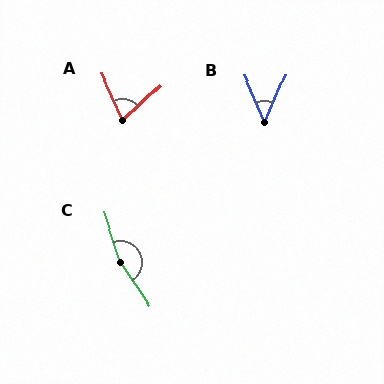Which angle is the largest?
C, at approximately 164 degrees.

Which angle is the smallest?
B, at approximately 46 degrees.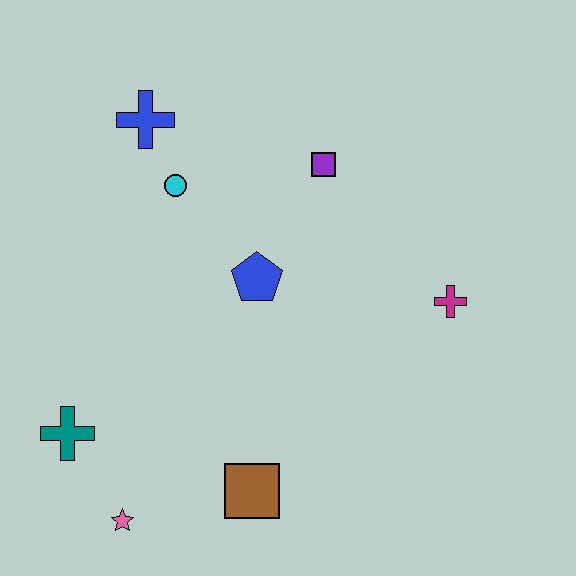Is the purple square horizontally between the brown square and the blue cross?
No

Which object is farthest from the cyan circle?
The pink star is farthest from the cyan circle.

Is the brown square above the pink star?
Yes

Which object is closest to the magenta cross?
The purple square is closest to the magenta cross.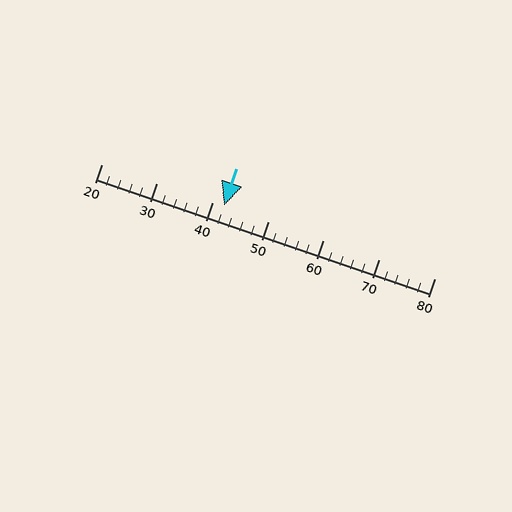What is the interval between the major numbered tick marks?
The major tick marks are spaced 10 units apart.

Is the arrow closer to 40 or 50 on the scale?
The arrow is closer to 40.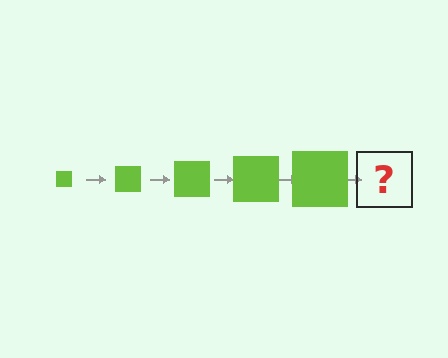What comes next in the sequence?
The next element should be a lime square, larger than the previous one.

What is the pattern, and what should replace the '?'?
The pattern is that the square gets progressively larger each step. The '?' should be a lime square, larger than the previous one.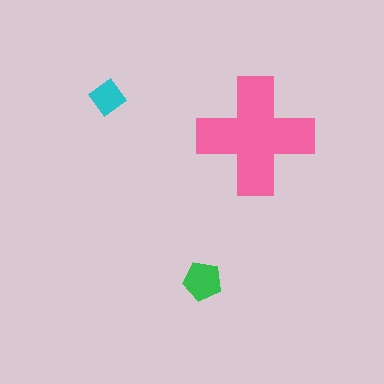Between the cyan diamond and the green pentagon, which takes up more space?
The green pentagon.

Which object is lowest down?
The green pentagon is bottommost.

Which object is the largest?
The pink cross.